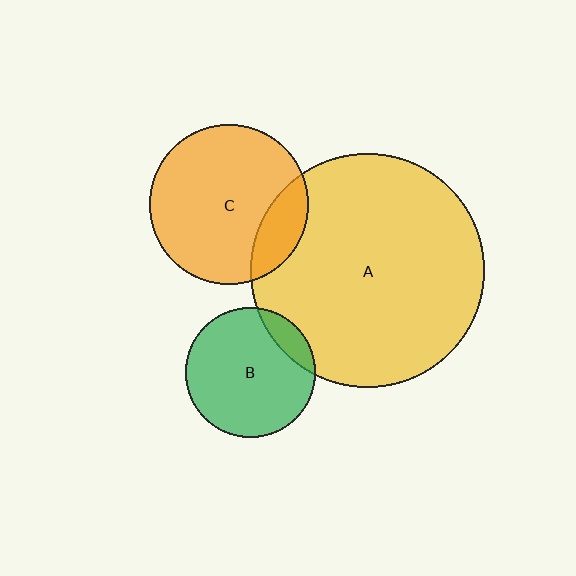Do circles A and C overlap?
Yes.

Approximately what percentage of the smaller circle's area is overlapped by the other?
Approximately 15%.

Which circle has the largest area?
Circle A (yellow).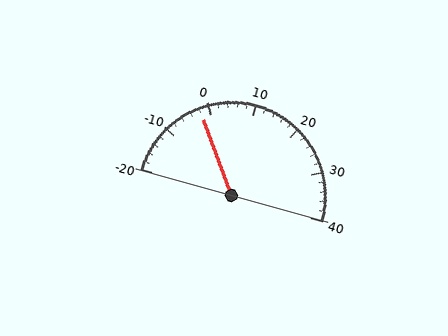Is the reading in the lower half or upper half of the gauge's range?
The reading is in the lower half of the range (-20 to 40).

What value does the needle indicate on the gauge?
The needle indicates approximately -2.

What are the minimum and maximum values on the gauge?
The gauge ranges from -20 to 40.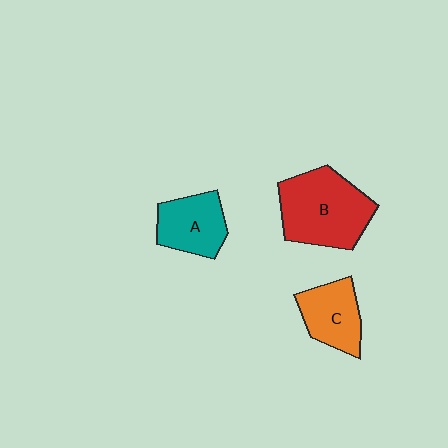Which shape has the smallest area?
Shape C (orange).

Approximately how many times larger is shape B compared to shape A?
Approximately 1.6 times.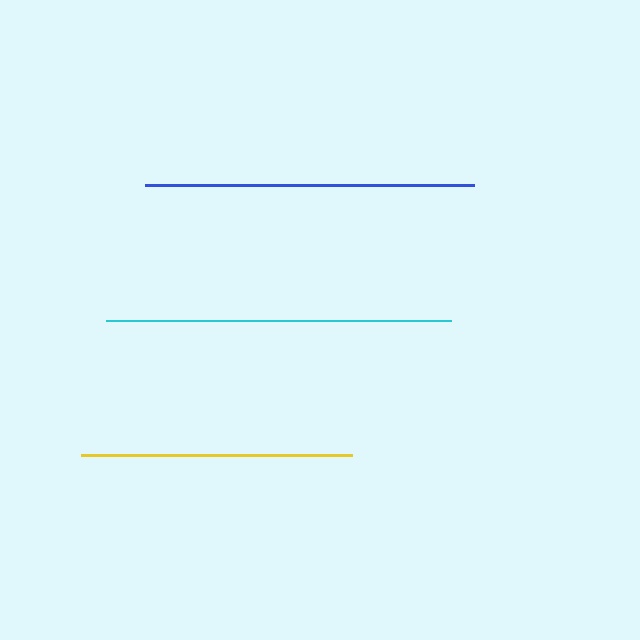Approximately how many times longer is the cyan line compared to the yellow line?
The cyan line is approximately 1.3 times the length of the yellow line.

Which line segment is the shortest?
The yellow line is the shortest at approximately 272 pixels.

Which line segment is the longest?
The cyan line is the longest at approximately 345 pixels.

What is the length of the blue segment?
The blue segment is approximately 329 pixels long.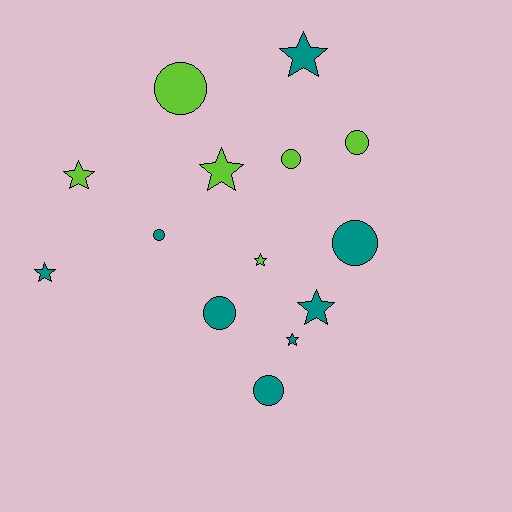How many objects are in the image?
There are 14 objects.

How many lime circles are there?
There are 3 lime circles.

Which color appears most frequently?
Teal, with 8 objects.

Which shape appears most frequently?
Circle, with 7 objects.